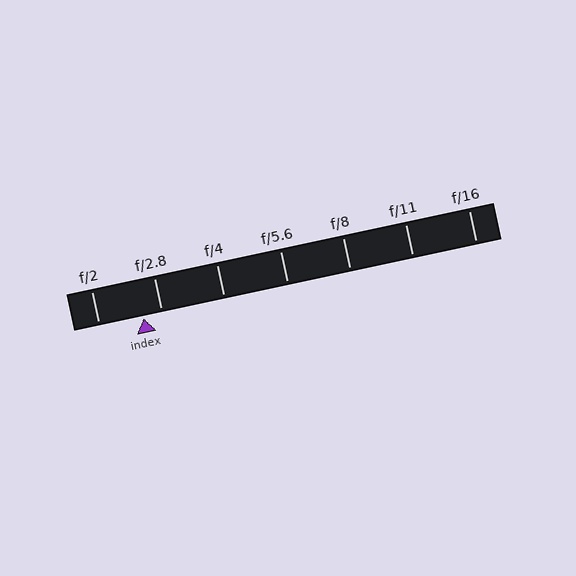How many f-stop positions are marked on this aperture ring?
There are 7 f-stop positions marked.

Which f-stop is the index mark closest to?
The index mark is closest to f/2.8.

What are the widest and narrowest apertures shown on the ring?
The widest aperture shown is f/2 and the narrowest is f/16.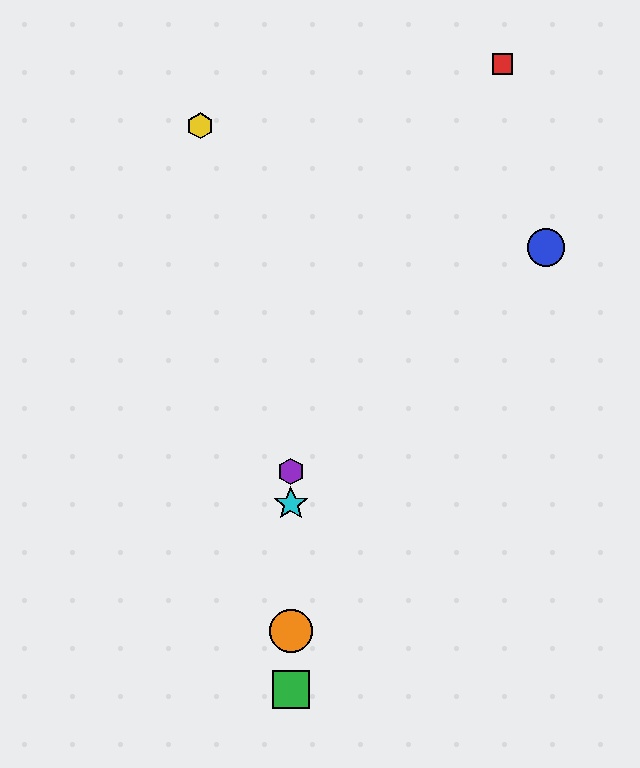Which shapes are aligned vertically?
The green square, the purple hexagon, the orange circle, the cyan star are aligned vertically.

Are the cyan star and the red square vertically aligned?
No, the cyan star is at x≈291 and the red square is at x≈503.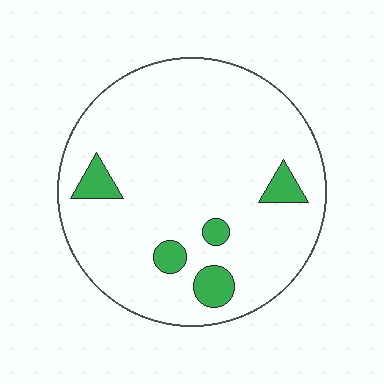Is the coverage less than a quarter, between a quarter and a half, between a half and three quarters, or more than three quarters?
Less than a quarter.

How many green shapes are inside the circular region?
5.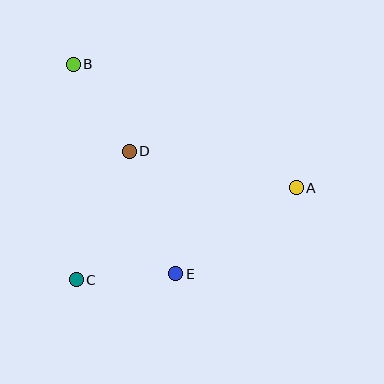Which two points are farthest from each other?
Points A and B are farthest from each other.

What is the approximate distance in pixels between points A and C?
The distance between A and C is approximately 239 pixels.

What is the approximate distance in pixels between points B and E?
The distance between B and E is approximately 233 pixels.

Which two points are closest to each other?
Points C and E are closest to each other.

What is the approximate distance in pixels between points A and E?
The distance between A and E is approximately 148 pixels.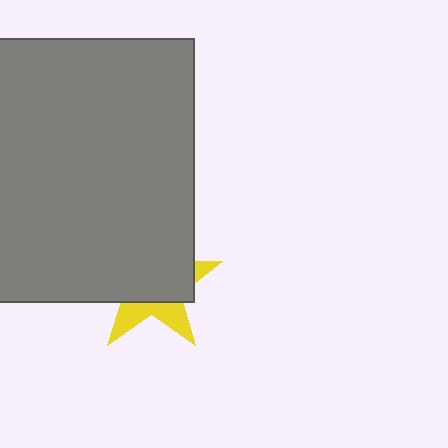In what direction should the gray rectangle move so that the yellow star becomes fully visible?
The gray rectangle should move up. That is the shortest direction to clear the overlap and leave the yellow star fully visible.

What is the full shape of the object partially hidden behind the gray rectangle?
The partially hidden object is a yellow star.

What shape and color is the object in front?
The object in front is a gray rectangle.